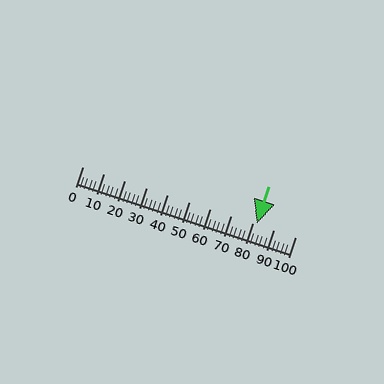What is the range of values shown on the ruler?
The ruler shows values from 0 to 100.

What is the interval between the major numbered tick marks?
The major tick marks are spaced 10 units apart.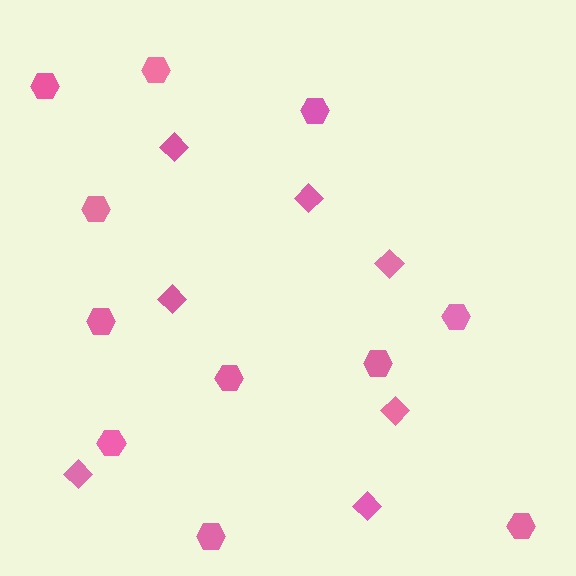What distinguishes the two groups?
There are 2 groups: one group of diamonds (7) and one group of hexagons (11).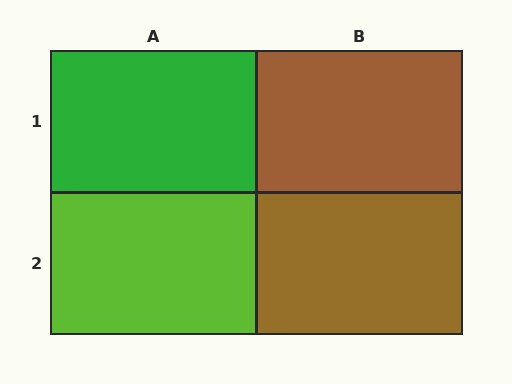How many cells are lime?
1 cell is lime.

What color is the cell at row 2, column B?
Brown.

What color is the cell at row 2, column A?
Lime.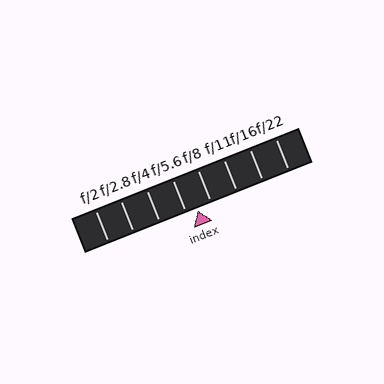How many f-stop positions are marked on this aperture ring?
There are 8 f-stop positions marked.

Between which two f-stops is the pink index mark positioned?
The index mark is between f/5.6 and f/8.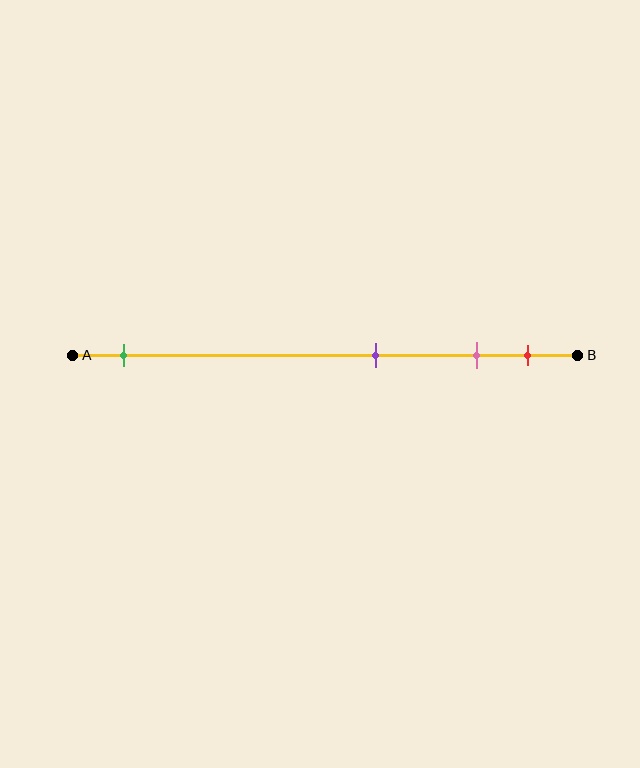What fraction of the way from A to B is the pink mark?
The pink mark is approximately 80% (0.8) of the way from A to B.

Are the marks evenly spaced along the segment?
No, the marks are not evenly spaced.